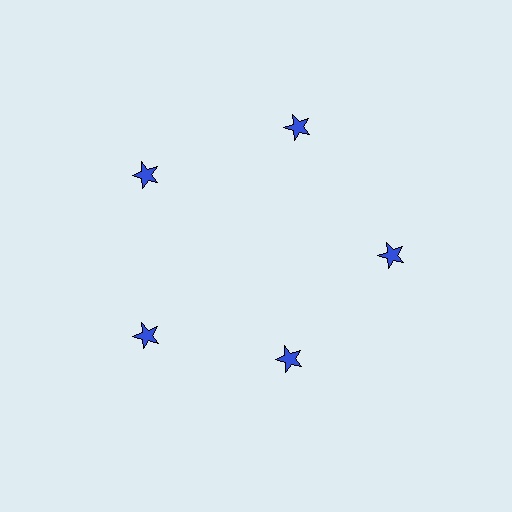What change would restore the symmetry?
The symmetry would be restored by moving it outward, back onto the ring so that all 5 stars sit at equal angles and equal distance from the center.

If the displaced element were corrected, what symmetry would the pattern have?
It would have 5-fold rotational symmetry — the pattern would map onto itself every 72 degrees.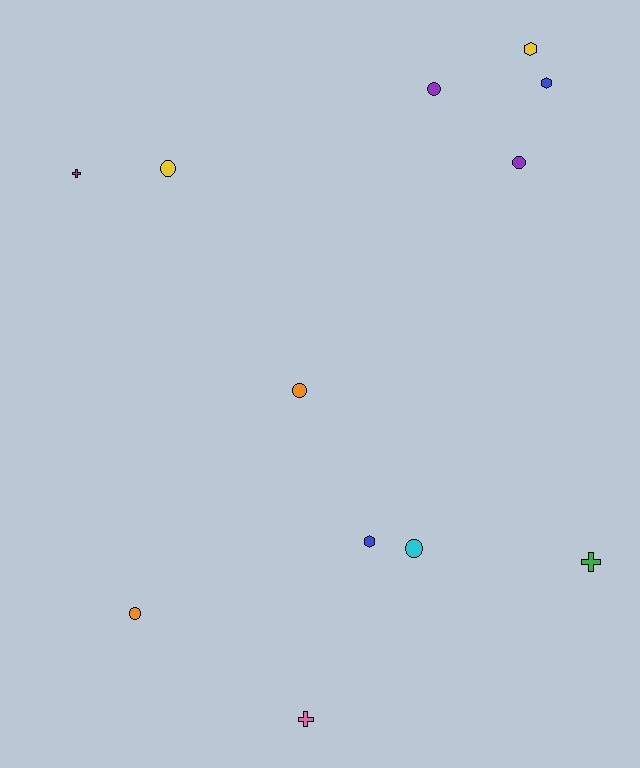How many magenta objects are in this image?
There is 1 magenta object.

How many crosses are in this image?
There are 3 crosses.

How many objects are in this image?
There are 12 objects.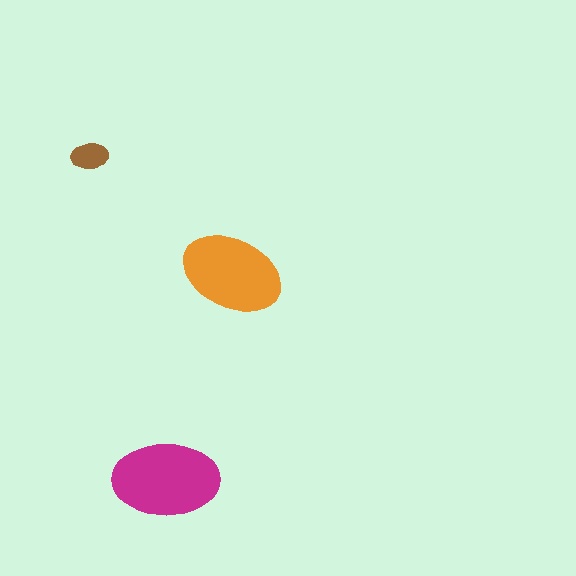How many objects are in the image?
There are 3 objects in the image.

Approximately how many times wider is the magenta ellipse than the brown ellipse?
About 3 times wider.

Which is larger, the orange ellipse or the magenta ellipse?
The magenta one.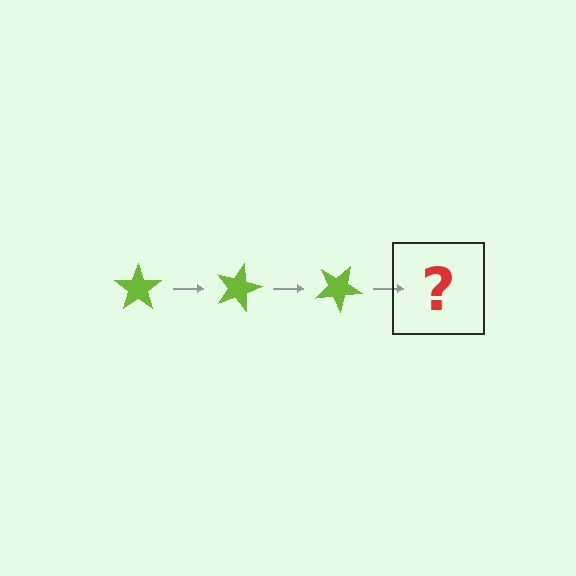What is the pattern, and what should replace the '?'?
The pattern is that the star rotates 15 degrees each step. The '?' should be a lime star rotated 45 degrees.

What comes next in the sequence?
The next element should be a lime star rotated 45 degrees.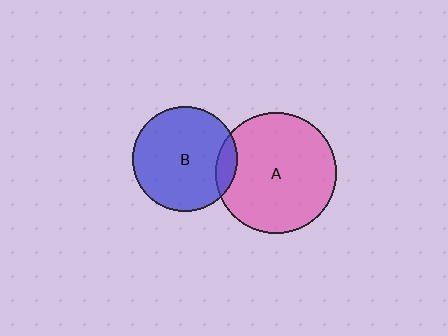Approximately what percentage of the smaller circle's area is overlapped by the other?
Approximately 10%.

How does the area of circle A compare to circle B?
Approximately 1.3 times.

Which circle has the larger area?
Circle A (pink).